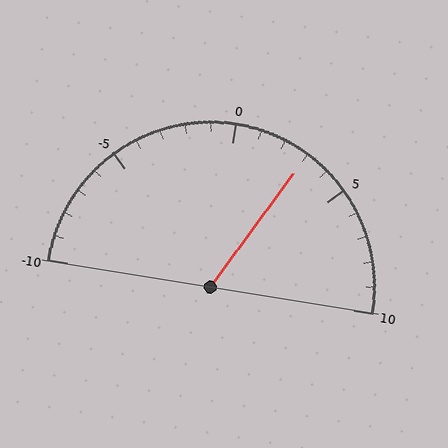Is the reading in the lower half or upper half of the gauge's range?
The reading is in the upper half of the range (-10 to 10).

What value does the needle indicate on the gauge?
The needle indicates approximately 3.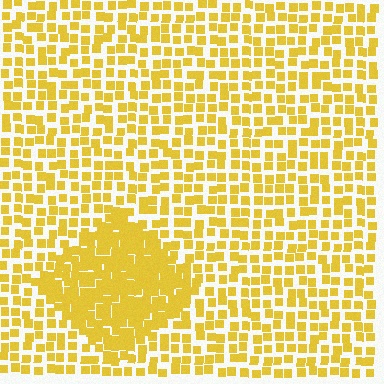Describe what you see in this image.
The image contains small yellow elements arranged at two different densities. A diamond-shaped region is visible where the elements are more densely packed than the surrounding area.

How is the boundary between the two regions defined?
The boundary is defined by a change in element density (approximately 2.0x ratio). All elements are the same color, size, and shape.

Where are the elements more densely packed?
The elements are more densely packed inside the diamond boundary.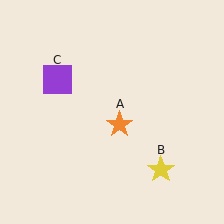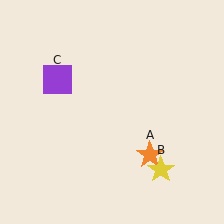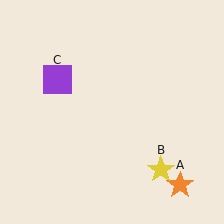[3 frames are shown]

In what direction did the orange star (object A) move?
The orange star (object A) moved down and to the right.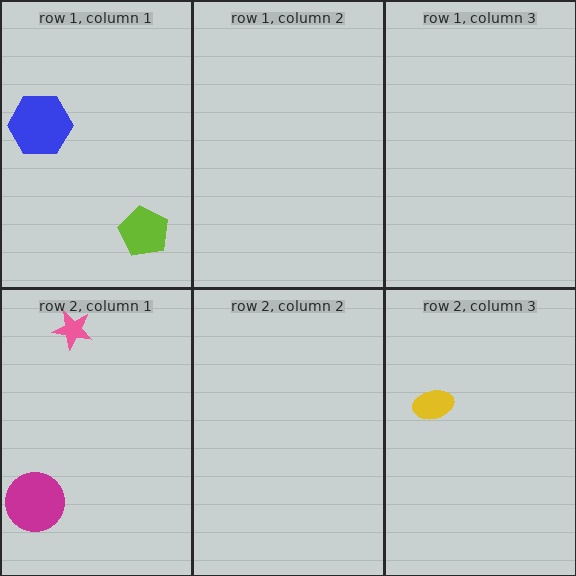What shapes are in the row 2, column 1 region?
The magenta circle, the pink star.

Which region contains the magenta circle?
The row 2, column 1 region.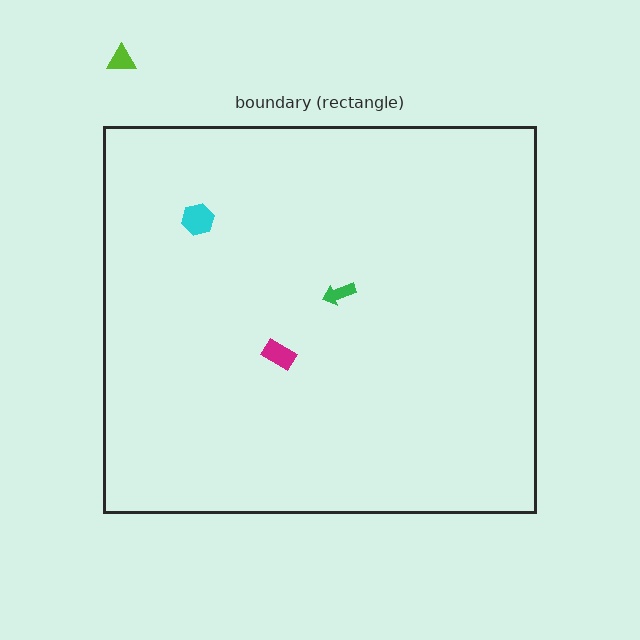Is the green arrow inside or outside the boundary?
Inside.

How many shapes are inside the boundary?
3 inside, 1 outside.